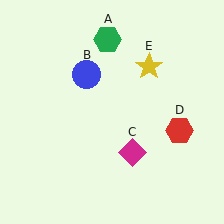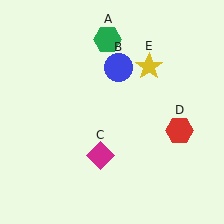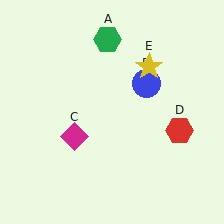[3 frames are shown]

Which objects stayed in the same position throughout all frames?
Green hexagon (object A) and red hexagon (object D) and yellow star (object E) remained stationary.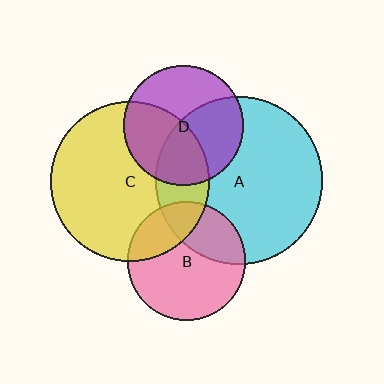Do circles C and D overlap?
Yes.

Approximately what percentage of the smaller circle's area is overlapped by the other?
Approximately 45%.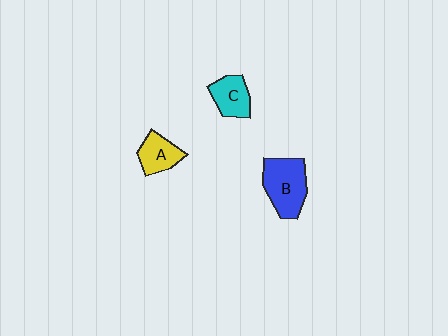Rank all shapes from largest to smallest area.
From largest to smallest: B (blue), C (cyan), A (yellow).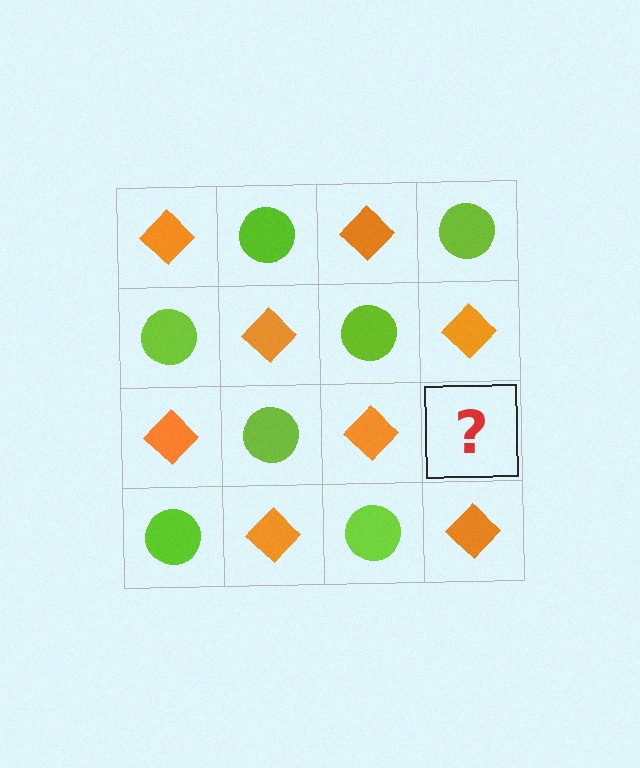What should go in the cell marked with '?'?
The missing cell should contain a lime circle.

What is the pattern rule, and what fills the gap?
The rule is that it alternates orange diamond and lime circle in a checkerboard pattern. The gap should be filled with a lime circle.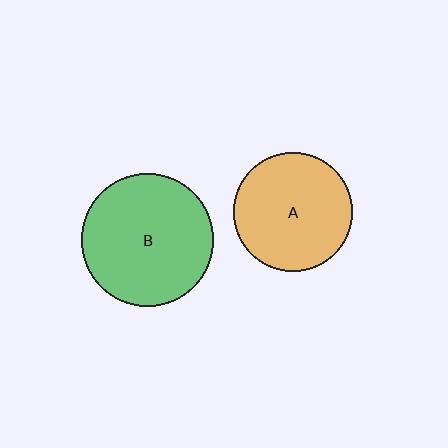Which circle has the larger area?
Circle B (green).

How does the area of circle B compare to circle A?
Approximately 1.2 times.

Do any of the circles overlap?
No, none of the circles overlap.